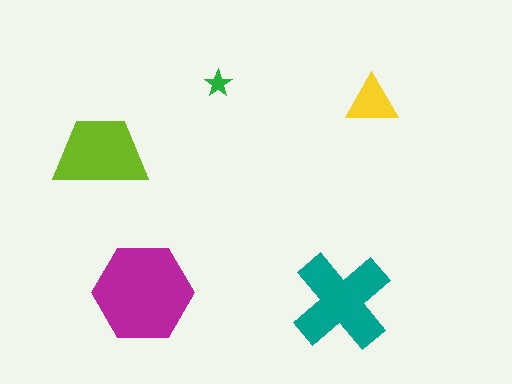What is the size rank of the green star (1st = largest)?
5th.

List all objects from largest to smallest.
The magenta hexagon, the teal cross, the lime trapezoid, the yellow triangle, the green star.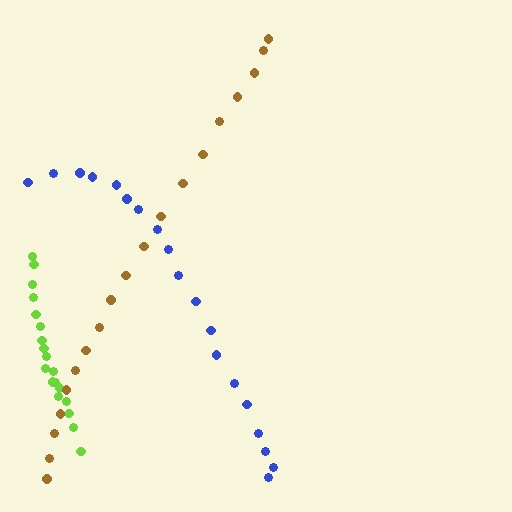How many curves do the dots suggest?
There are 3 distinct paths.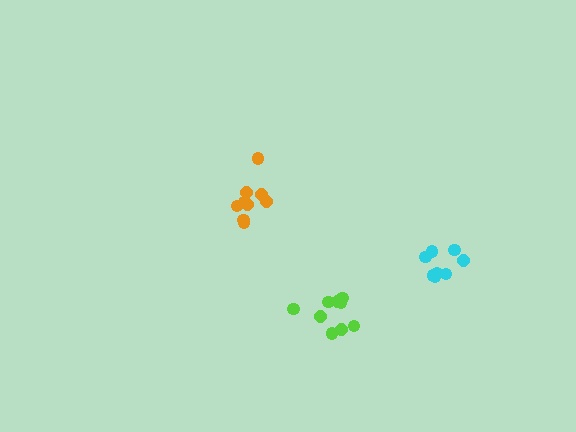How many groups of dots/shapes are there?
There are 3 groups.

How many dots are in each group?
Group 1: 9 dots, Group 2: 8 dots, Group 3: 9 dots (26 total).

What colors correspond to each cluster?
The clusters are colored: orange, cyan, lime.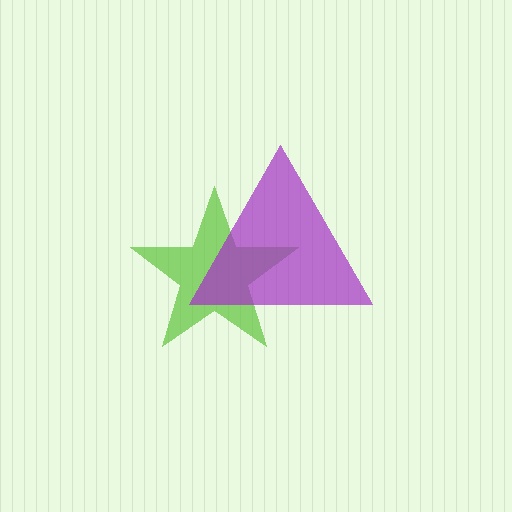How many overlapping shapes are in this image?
There are 2 overlapping shapes in the image.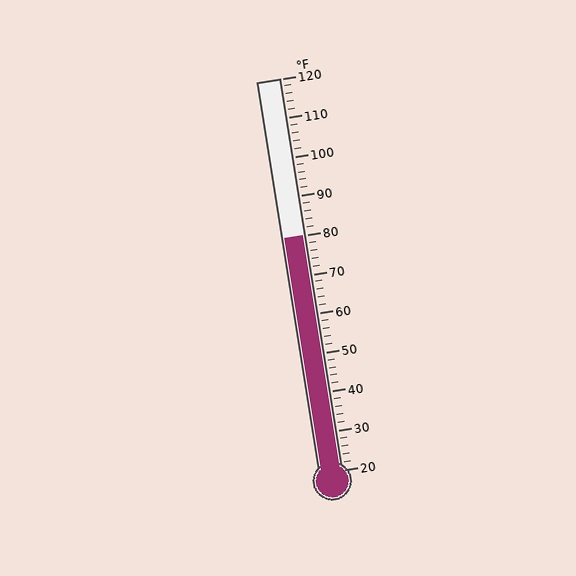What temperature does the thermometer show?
The thermometer shows approximately 80°F.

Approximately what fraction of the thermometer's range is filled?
The thermometer is filled to approximately 60% of its range.